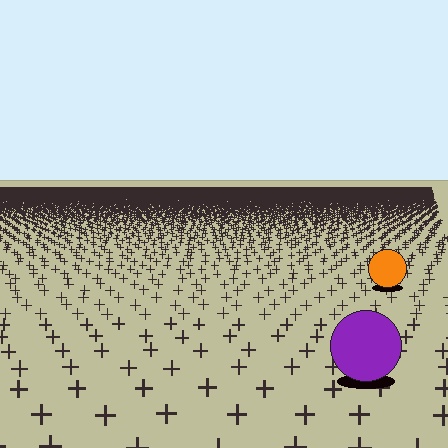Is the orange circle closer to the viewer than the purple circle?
No. The purple circle is closer — you can tell from the texture gradient: the ground texture is coarser near it.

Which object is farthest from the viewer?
The orange circle is farthest from the viewer. It appears smaller and the ground texture around it is denser.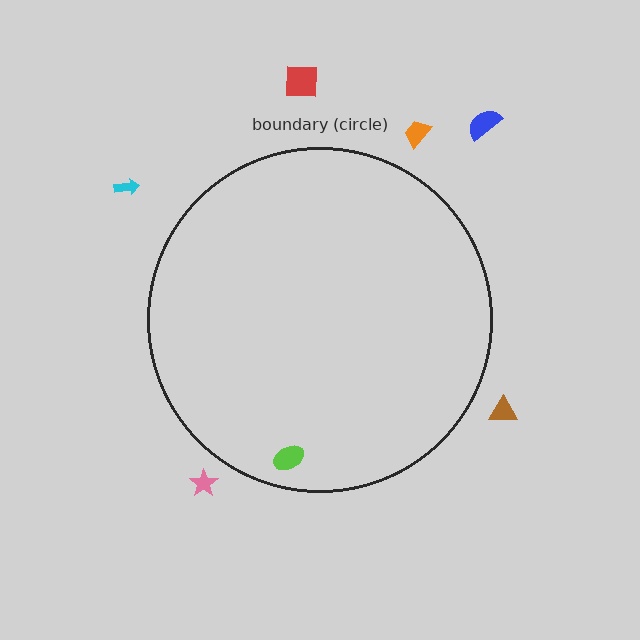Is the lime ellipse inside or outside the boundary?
Inside.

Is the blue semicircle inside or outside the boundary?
Outside.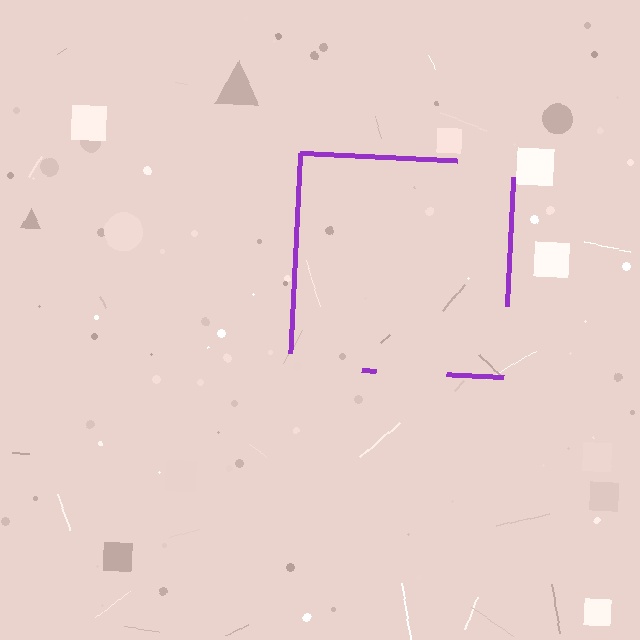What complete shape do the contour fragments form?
The contour fragments form a square.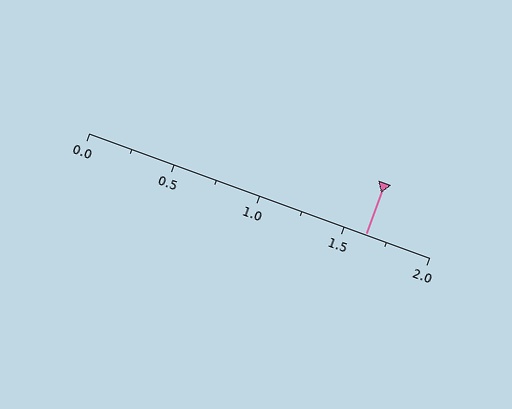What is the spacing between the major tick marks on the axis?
The major ticks are spaced 0.5 apart.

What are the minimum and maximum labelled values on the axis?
The axis runs from 0.0 to 2.0.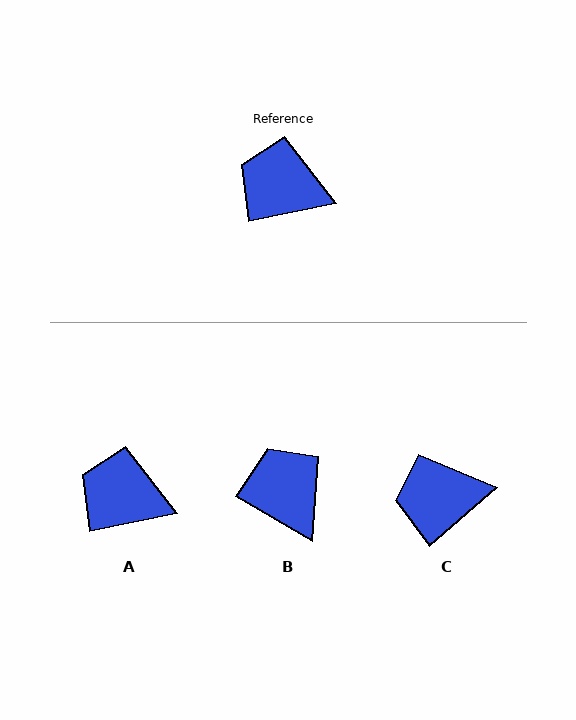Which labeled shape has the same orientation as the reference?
A.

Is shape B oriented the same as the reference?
No, it is off by about 42 degrees.